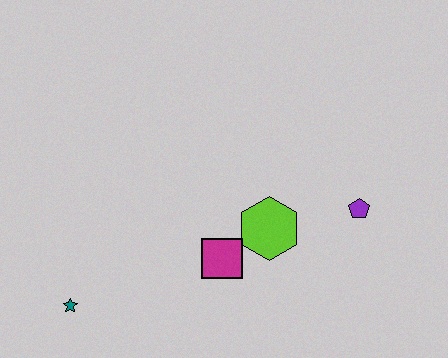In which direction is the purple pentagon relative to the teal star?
The purple pentagon is to the right of the teal star.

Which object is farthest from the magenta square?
The teal star is farthest from the magenta square.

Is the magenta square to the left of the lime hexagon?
Yes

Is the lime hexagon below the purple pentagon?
Yes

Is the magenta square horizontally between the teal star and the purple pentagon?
Yes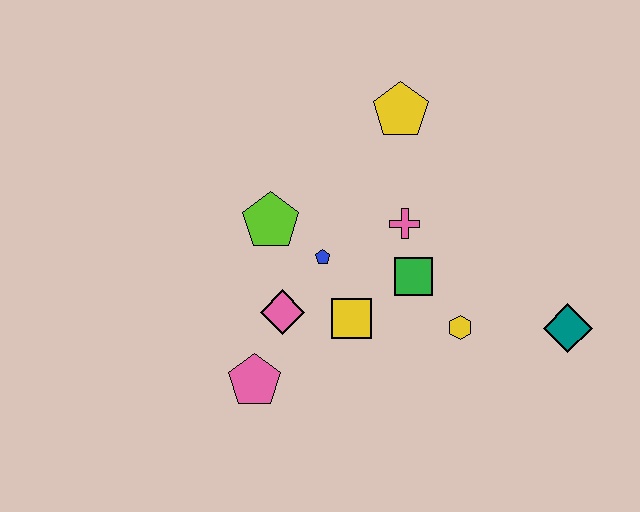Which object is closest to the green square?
The pink cross is closest to the green square.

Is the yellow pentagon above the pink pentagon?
Yes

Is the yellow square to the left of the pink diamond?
No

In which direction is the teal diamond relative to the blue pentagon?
The teal diamond is to the right of the blue pentagon.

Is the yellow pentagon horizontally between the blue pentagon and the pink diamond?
No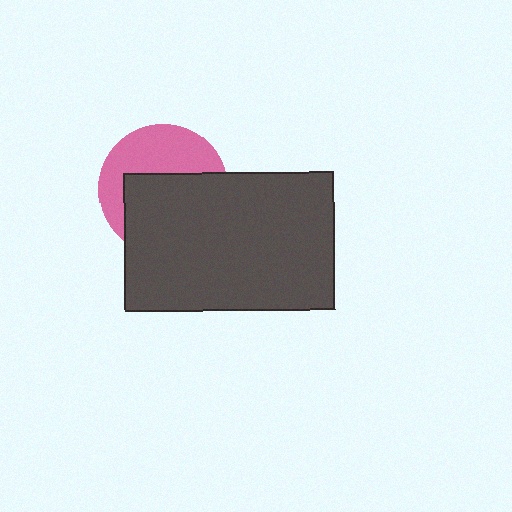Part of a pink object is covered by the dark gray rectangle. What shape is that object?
It is a circle.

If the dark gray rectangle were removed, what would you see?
You would see the complete pink circle.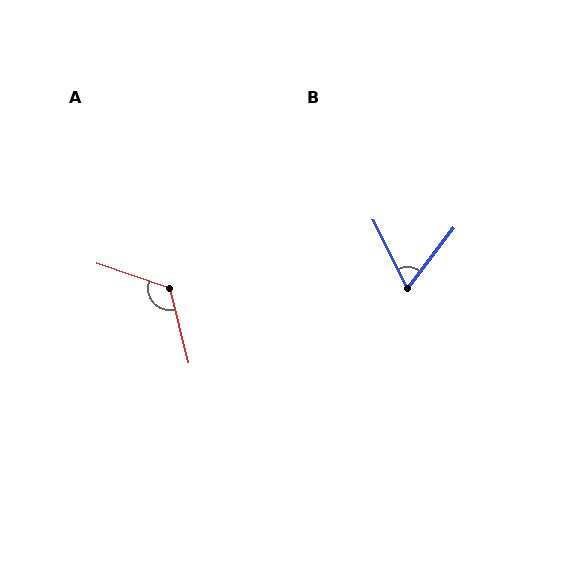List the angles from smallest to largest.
B (64°), A (123°).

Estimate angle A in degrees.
Approximately 123 degrees.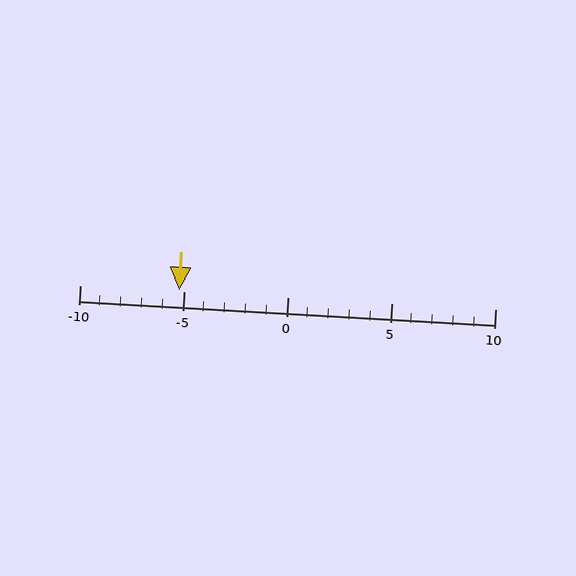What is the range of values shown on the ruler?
The ruler shows values from -10 to 10.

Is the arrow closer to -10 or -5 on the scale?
The arrow is closer to -5.